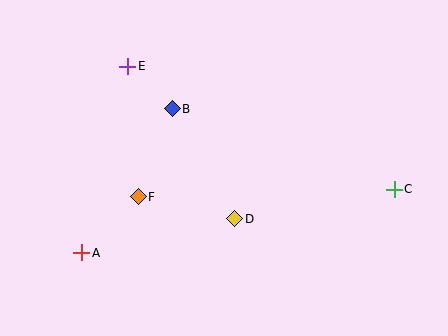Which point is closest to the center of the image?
Point D at (235, 219) is closest to the center.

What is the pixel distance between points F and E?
The distance between F and E is 131 pixels.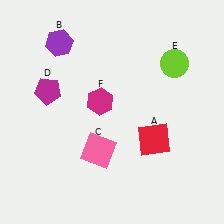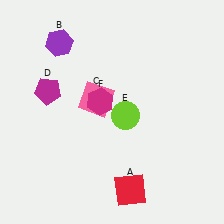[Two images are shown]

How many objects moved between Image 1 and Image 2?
3 objects moved between the two images.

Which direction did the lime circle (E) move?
The lime circle (E) moved down.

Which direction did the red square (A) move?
The red square (A) moved down.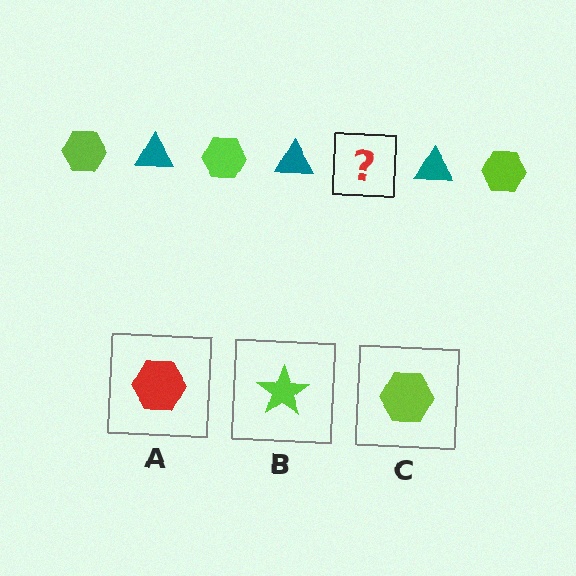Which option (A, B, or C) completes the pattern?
C.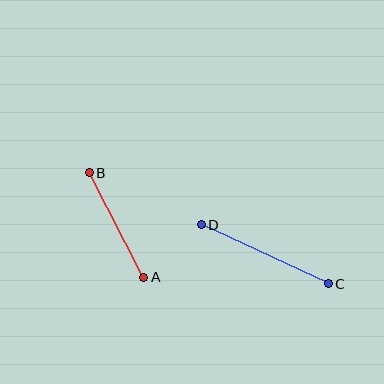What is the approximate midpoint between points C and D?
The midpoint is at approximately (265, 254) pixels.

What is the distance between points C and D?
The distance is approximately 140 pixels.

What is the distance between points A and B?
The distance is approximately 118 pixels.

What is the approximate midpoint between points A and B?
The midpoint is at approximately (117, 225) pixels.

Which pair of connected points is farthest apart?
Points C and D are farthest apart.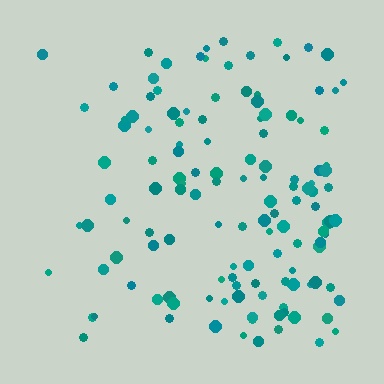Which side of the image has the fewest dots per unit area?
The left.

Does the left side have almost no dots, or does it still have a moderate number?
Still a moderate number, just noticeably fewer than the right.